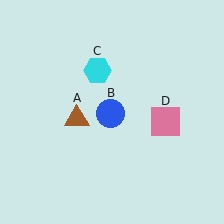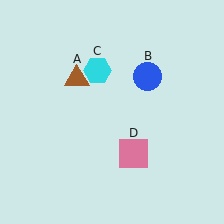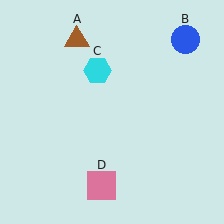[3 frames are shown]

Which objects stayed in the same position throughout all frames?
Cyan hexagon (object C) remained stationary.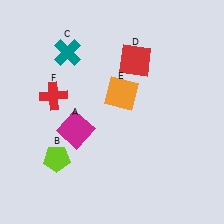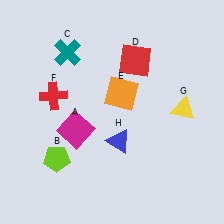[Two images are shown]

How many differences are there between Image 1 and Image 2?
There are 2 differences between the two images.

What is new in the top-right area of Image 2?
A yellow triangle (G) was added in the top-right area of Image 2.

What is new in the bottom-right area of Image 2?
A blue triangle (H) was added in the bottom-right area of Image 2.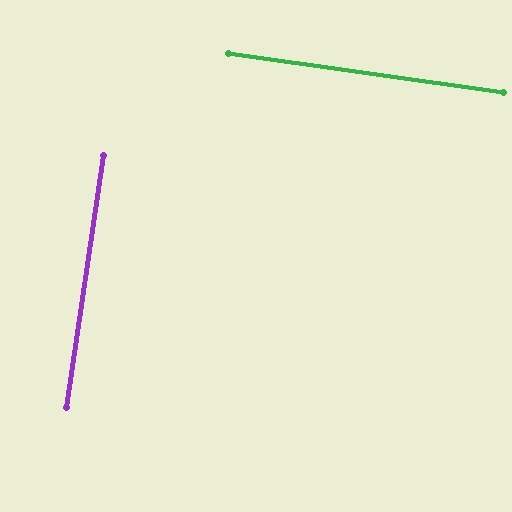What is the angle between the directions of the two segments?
Approximately 90 degrees.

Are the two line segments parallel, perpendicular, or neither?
Perpendicular — they meet at approximately 90°.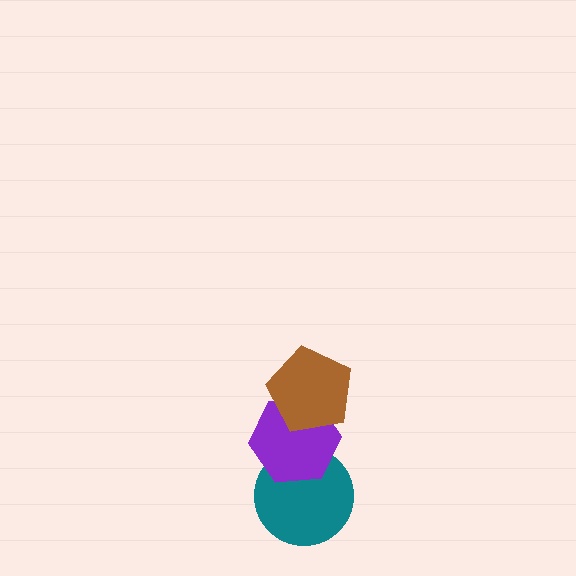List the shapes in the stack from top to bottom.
From top to bottom: the brown pentagon, the purple hexagon, the teal circle.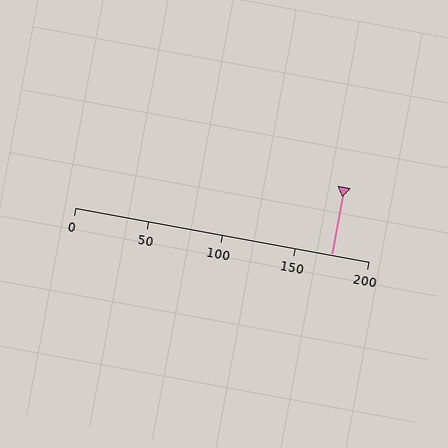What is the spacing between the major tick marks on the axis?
The major ticks are spaced 50 apart.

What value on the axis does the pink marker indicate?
The marker indicates approximately 175.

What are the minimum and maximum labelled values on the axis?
The axis runs from 0 to 200.